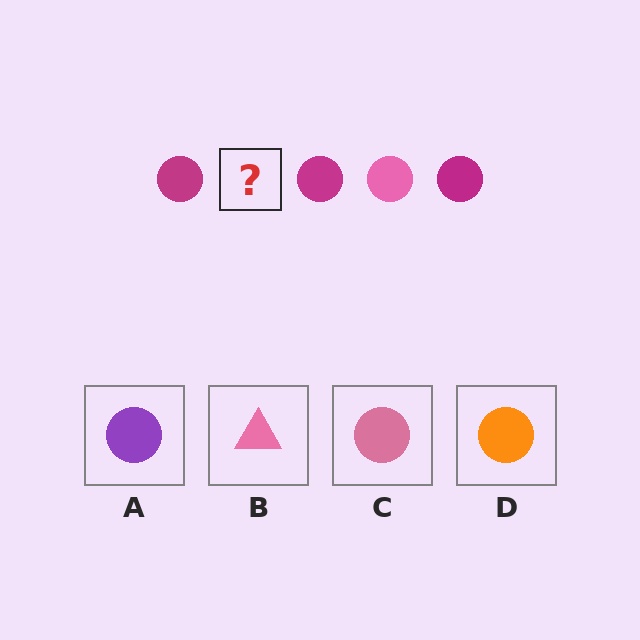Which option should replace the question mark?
Option C.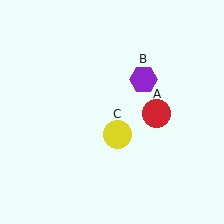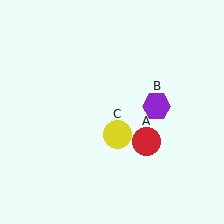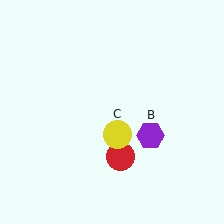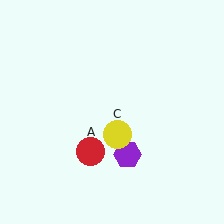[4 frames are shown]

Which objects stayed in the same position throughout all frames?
Yellow circle (object C) remained stationary.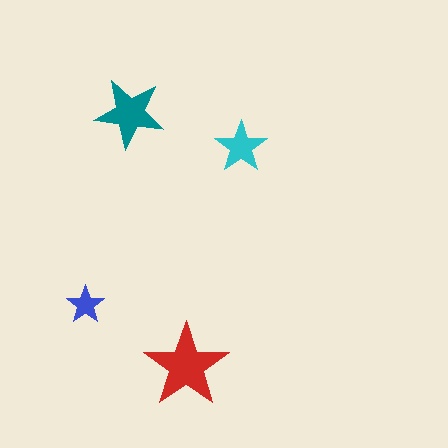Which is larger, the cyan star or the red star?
The red one.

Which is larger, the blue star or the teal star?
The teal one.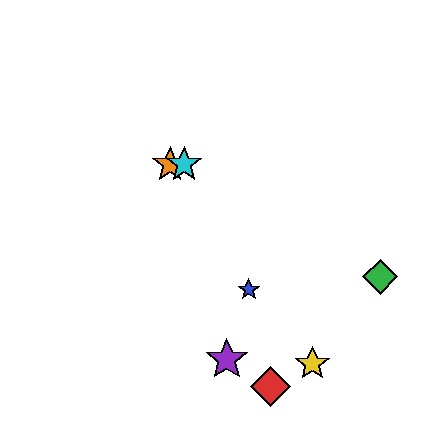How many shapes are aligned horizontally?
2 shapes (the orange star, the cyan star) are aligned horizontally.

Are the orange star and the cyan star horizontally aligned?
Yes, both are at y≈164.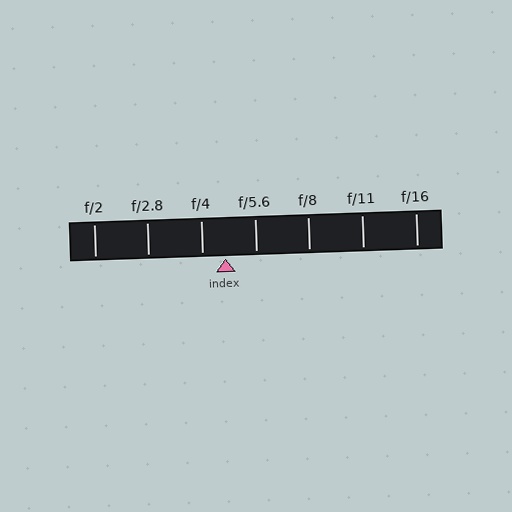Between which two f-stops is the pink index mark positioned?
The index mark is between f/4 and f/5.6.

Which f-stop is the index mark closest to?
The index mark is closest to f/4.